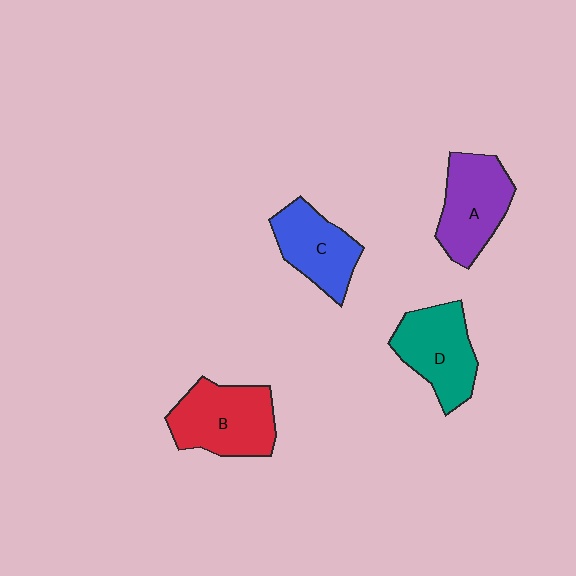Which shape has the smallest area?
Shape C (blue).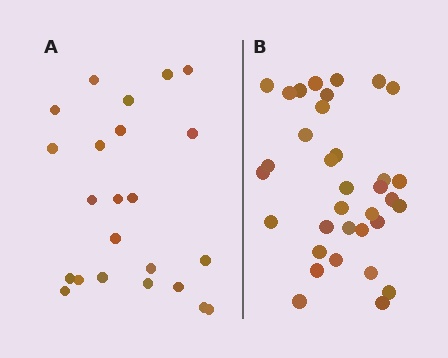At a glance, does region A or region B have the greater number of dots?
Region B (the right region) has more dots.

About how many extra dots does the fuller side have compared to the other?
Region B has roughly 12 or so more dots than region A.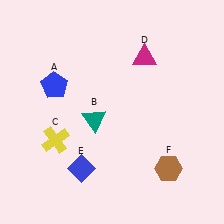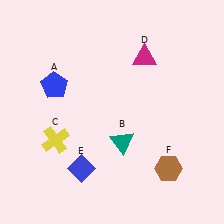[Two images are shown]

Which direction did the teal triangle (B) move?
The teal triangle (B) moved right.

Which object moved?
The teal triangle (B) moved right.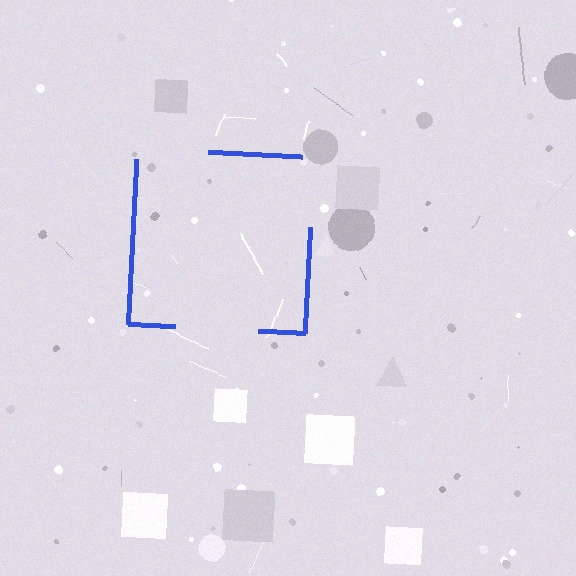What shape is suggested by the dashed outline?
The dashed outline suggests a square.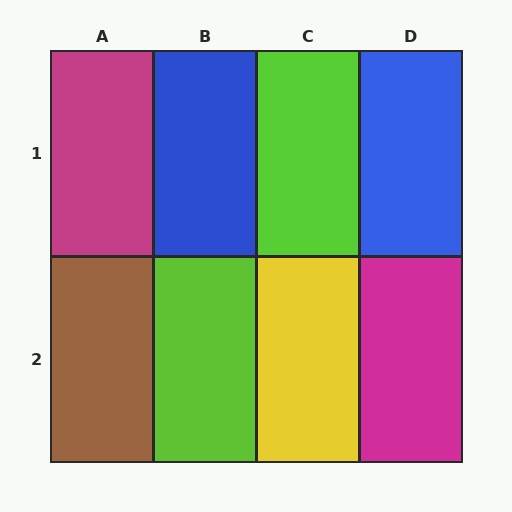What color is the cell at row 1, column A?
Magenta.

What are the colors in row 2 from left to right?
Brown, lime, yellow, magenta.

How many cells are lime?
2 cells are lime.